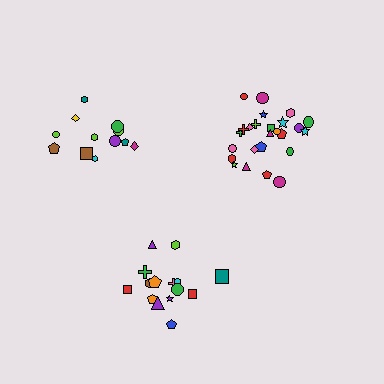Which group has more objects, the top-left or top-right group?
The top-right group.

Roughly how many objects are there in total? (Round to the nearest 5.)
Roughly 50 objects in total.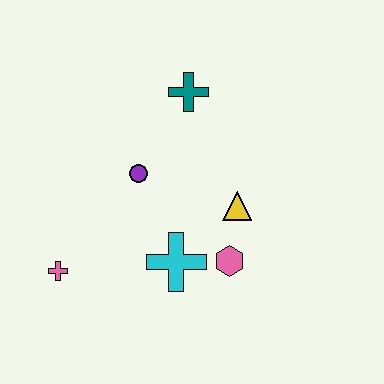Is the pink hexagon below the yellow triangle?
Yes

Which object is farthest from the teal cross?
The pink cross is farthest from the teal cross.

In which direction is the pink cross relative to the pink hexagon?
The pink cross is to the left of the pink hexagon.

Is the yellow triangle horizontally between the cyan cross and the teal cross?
No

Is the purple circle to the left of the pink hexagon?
Yes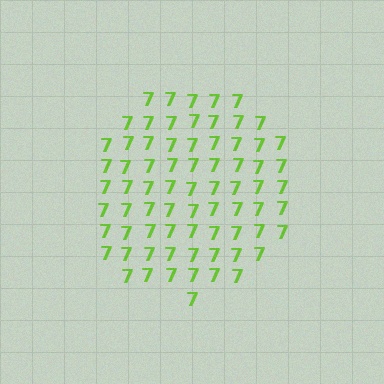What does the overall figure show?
The overall figure shows a circle.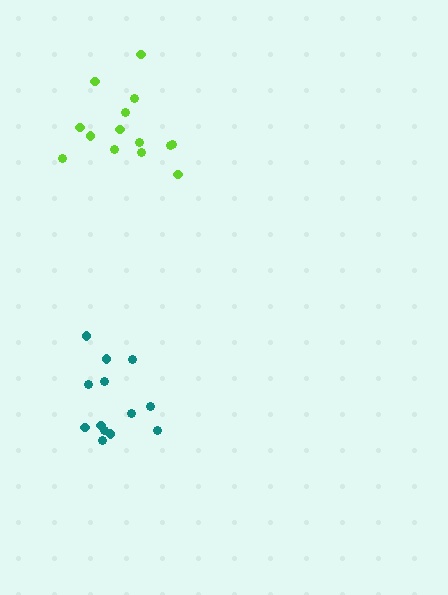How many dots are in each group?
Group 1: 14 dots, Group 2: 13 dots (27 total).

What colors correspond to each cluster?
The clusters are colored: lime, teal.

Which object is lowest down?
The teal cluster is bottommost.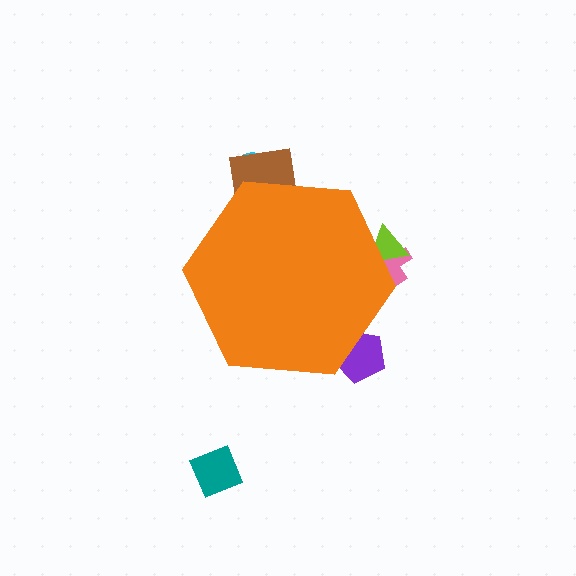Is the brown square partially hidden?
Yes, the brown square is partially hidden behind the orange hexagon.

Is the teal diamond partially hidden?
No, the teal diamond is fully visible.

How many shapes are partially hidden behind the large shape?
5 shapes are partially hidden.